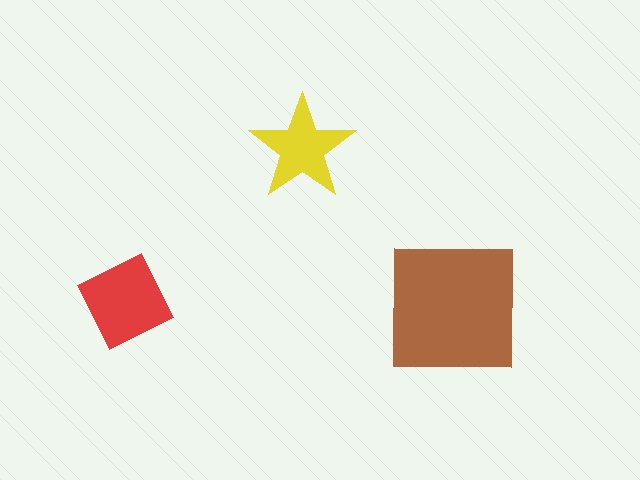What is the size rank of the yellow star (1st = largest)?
3rd.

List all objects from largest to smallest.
The brown square, the red diamond, the yellow star.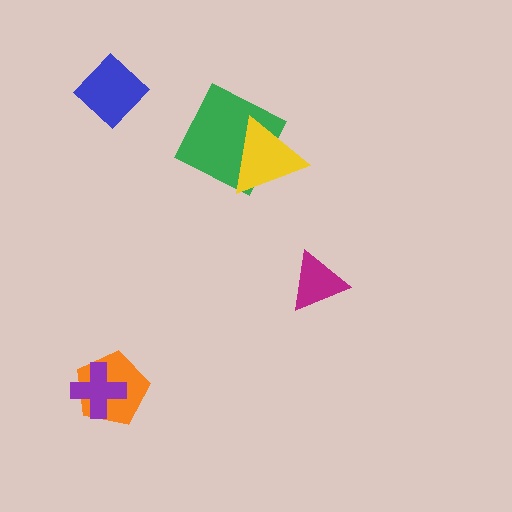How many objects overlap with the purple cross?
1 object overlaps with the purple cross.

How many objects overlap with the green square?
1 object overlaps with the green square.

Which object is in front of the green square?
The yellow triangle is in front of the green square.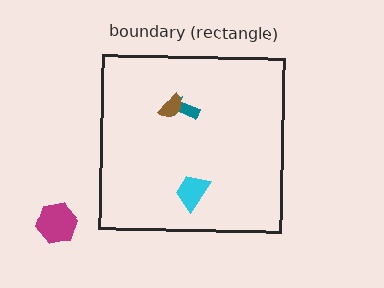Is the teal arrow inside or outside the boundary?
Inside.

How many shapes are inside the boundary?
3 inside, 1 outside.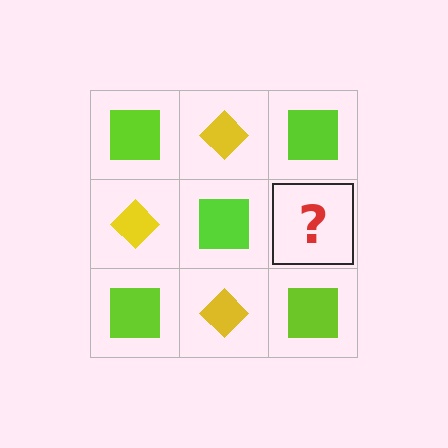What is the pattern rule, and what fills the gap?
The rule is that it alternates lime square and yellow diamond in a checkerboard pattern. The gap should be filled with a yellow diamond.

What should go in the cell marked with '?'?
The missing cell should contain a yellow diamond.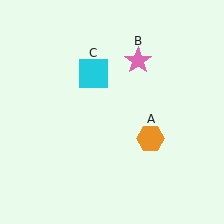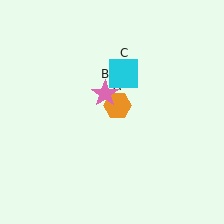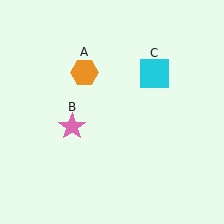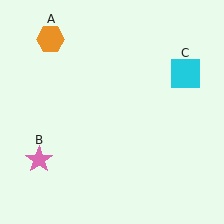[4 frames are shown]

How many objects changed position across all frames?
3 objects changed position: orange hexagon (object A), pink star (object B), cyan square (object C).